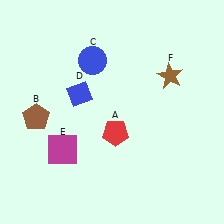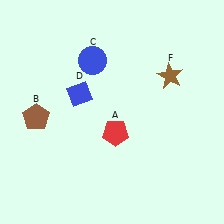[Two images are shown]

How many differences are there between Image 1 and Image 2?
There is 1 difference between the two images.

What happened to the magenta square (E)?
The magenta square (E) was removed in Image 2. It was in the bottom-left area of Image 1.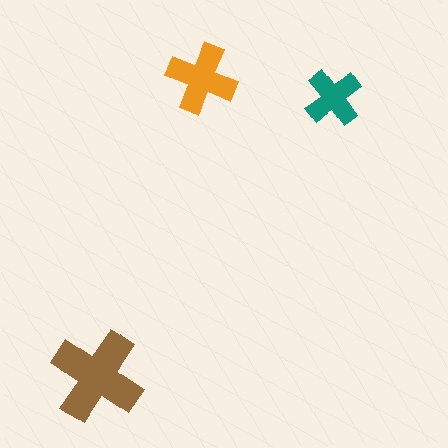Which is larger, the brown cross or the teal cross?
The brown one.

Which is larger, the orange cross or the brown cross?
The brown one.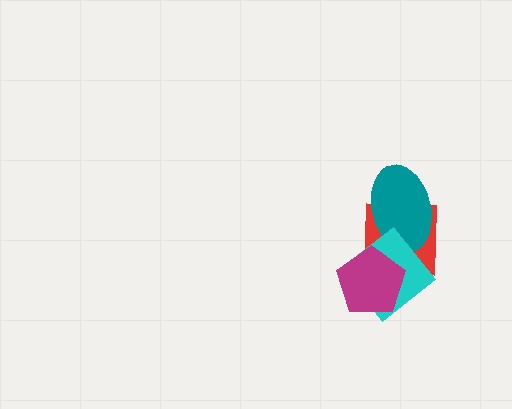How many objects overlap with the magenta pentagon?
2 objects overlap with the magenta pentagon.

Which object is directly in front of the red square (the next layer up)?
The teal ellipse is directly in front of the red square.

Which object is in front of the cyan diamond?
The magenta pentagon is in front of the cyan diamond.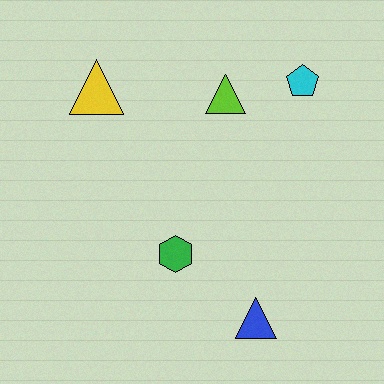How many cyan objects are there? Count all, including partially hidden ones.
There is 1 cyan object.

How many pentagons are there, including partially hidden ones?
There is 1 pentagon.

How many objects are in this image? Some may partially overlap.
There are 5 objects.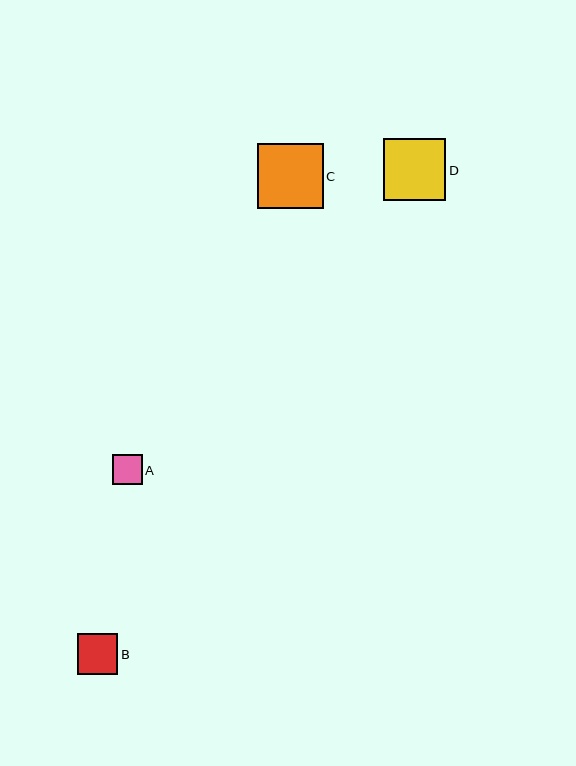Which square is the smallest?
Square A is the smallest with a size of approximately 30 pixels.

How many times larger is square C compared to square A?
Square C is approximately 2.2 times the size of square A.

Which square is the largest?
Square C is the largest with a size of approximately 66 pixels.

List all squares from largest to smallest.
From largest to smallest: C, D, B, A.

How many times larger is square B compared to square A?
Square B is approximately 1.4 times the size of square A.